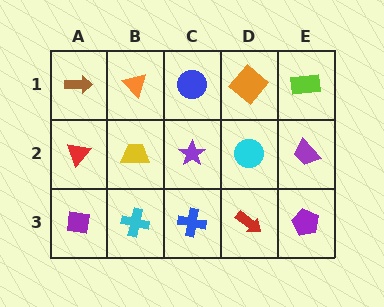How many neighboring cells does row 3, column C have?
3.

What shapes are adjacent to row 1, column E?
A purple trapezoid (row 2, column E), an orange diamond (row 1, column D).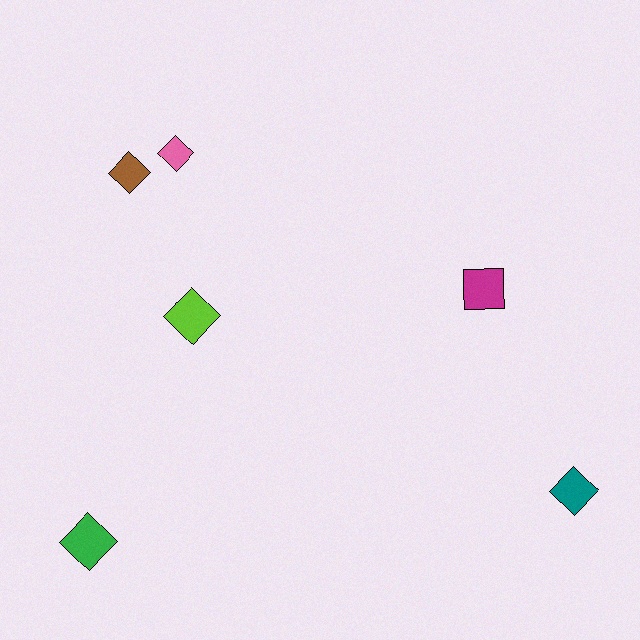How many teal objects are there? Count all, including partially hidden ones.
There is 1 teal object.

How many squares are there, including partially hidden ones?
There is 1 square.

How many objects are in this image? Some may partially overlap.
There are 6 objects.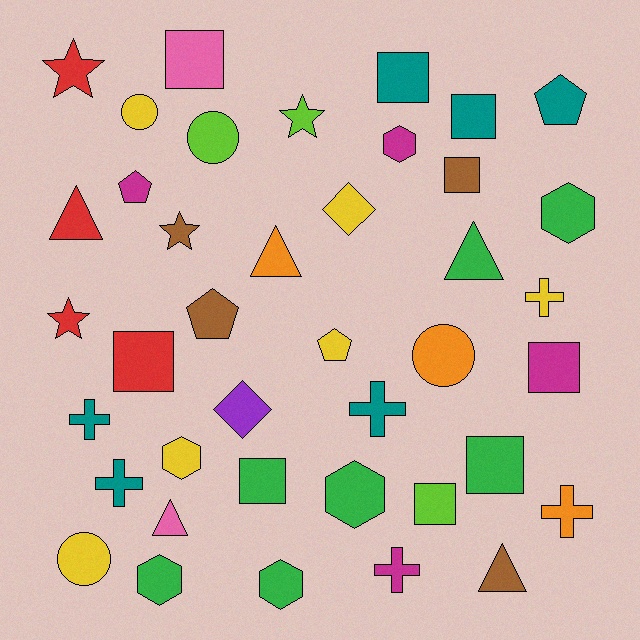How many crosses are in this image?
There are 6 crosses.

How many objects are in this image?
There are 40 objects.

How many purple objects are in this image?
There is 1 purple object.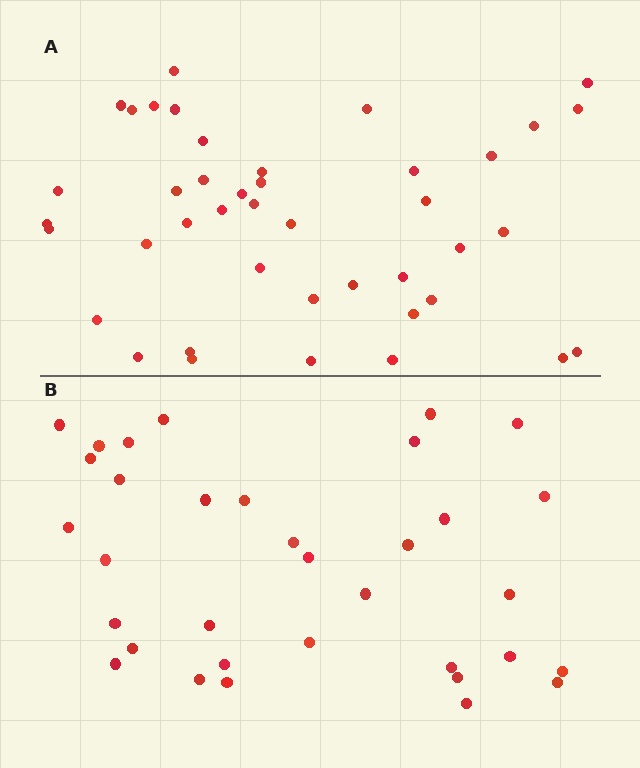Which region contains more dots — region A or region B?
Region A (the top region) has more dots.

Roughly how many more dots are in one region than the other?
Region A has roughly 8 or so more dots than region B.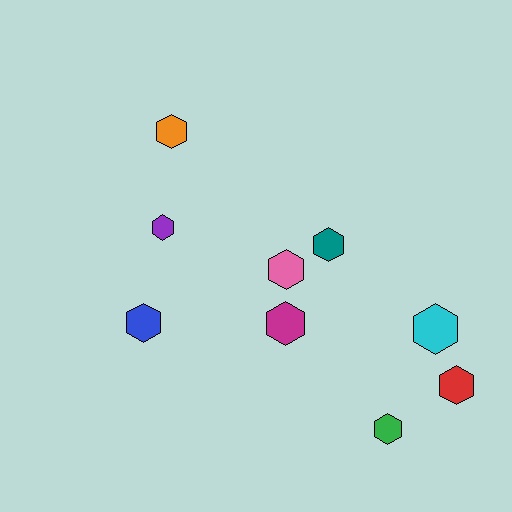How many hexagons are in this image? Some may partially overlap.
There are 9 hexagons.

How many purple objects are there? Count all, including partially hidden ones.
There is 1 purple object.